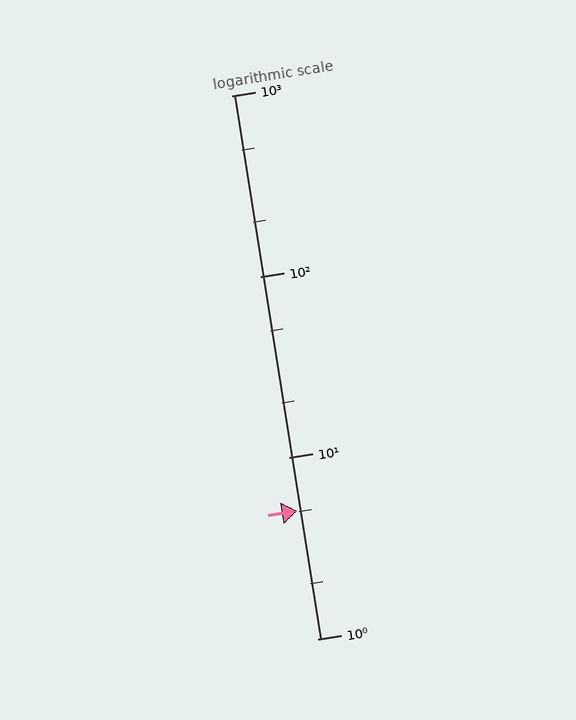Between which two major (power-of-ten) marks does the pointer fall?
The pointer is between 1 and 10.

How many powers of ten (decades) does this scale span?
The scale spans 3 decades, from 1 to 1000.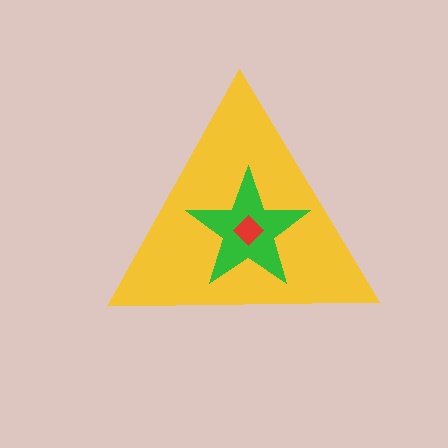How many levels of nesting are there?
3.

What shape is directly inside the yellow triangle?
The green star.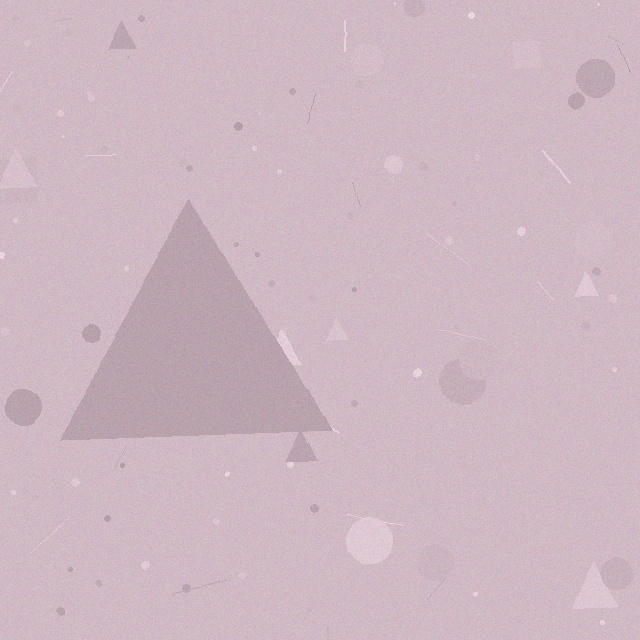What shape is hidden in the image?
A triangle is hidden in the image.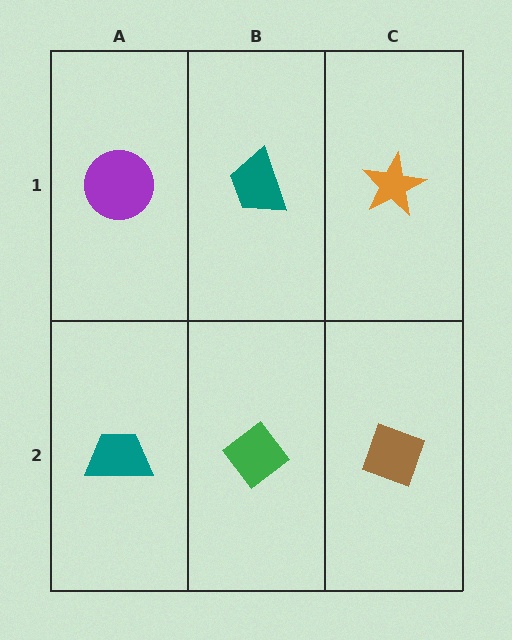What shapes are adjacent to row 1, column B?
A green diamond (row 2, column B), a purple circle (row 1, column A), an orange star (row 1, column C).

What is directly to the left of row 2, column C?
A green diamond.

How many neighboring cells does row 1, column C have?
2.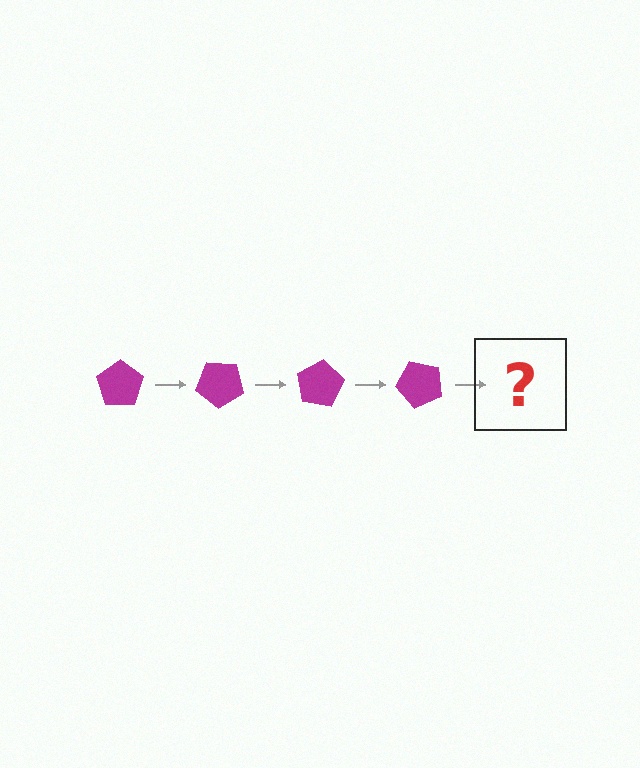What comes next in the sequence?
The next element should be a magenta pentagon rotated 160 degrees.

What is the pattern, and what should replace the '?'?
The pattern is that the pentagon rotates 40 degrees each step. The '?' should be a magenta pentagon rotated 160 degrees.